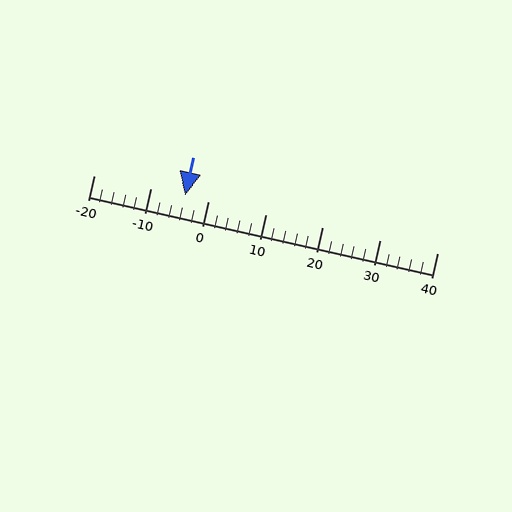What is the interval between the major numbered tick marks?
The major tick marks are spaced 10 units apart.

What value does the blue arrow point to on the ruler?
The blue arrow points to approximately -4.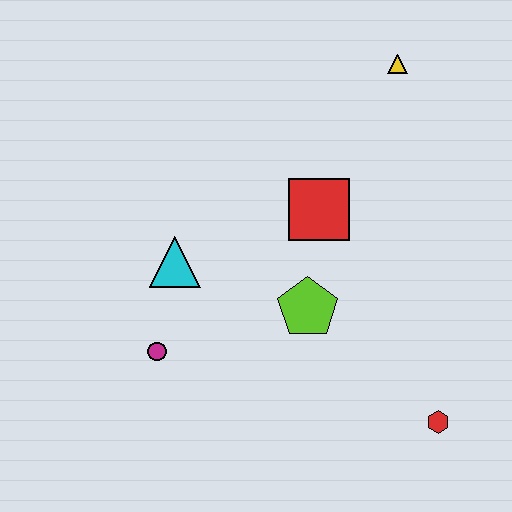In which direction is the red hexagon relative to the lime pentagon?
The red hexagon is to the right of the lime pentagon.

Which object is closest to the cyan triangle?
The magenta circle is closest to the cyan triangle.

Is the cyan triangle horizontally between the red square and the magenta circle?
Yes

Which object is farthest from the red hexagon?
The yellow triangle is farthest from the red hexagon.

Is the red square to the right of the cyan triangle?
Yes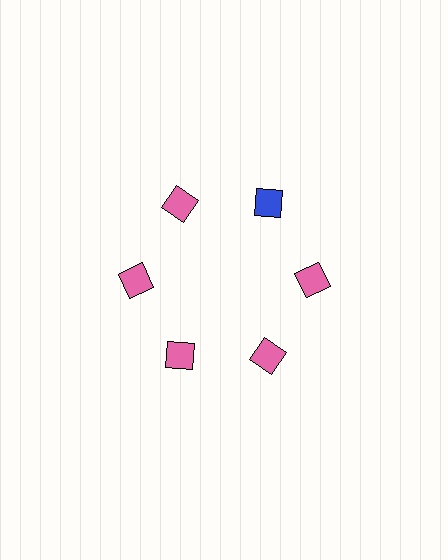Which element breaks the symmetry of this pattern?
The blue diamond at roughly the 1 o'clock position breaks the symmetry. All other shapes are pink diamonds.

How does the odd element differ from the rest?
It has a different color: blue instead of pink.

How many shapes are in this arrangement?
There are 6 shapes arranged in a ring pattern.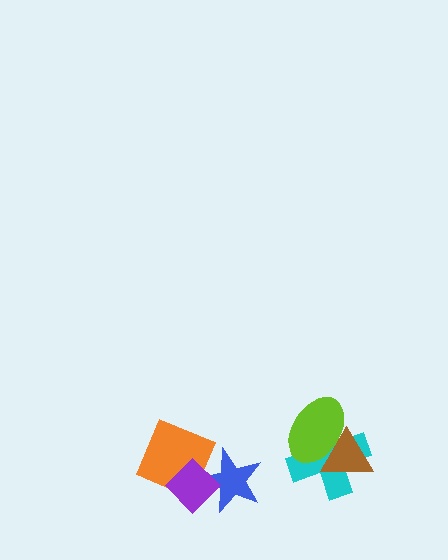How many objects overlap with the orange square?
1 object overlaps with the orange square.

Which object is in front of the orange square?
The purple diamond is in front of the orange square.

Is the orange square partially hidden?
Yes, it is partially covered by another shape.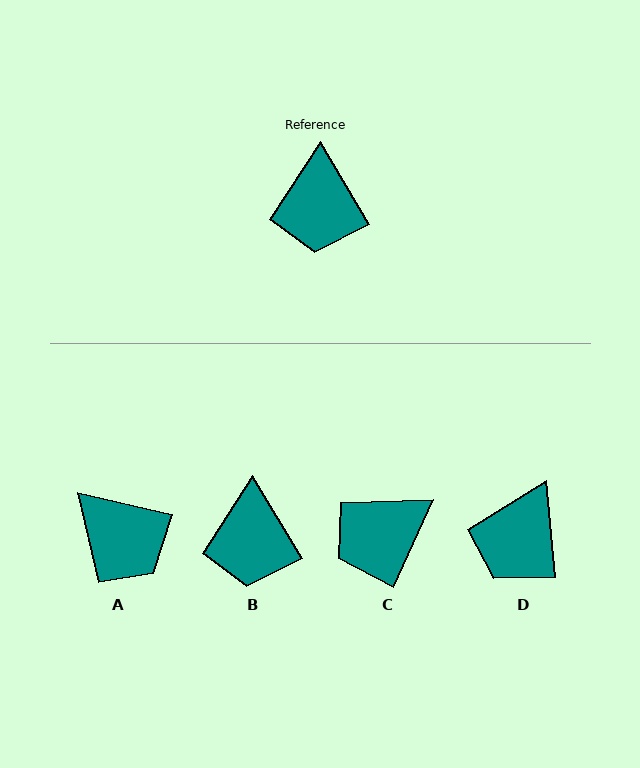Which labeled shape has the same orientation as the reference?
B.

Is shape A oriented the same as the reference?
No, it is off by about 46 degrees.